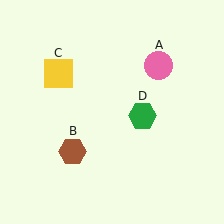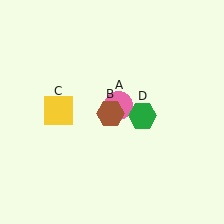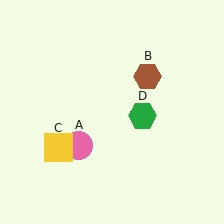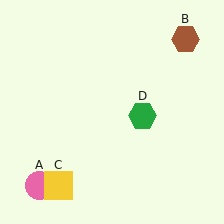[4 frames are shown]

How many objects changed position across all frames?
3 objects changed position: pink circle (object A), brown hexagon (object B), yellow square (object C).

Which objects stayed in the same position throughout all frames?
Green hexagon (object D) remained stationary.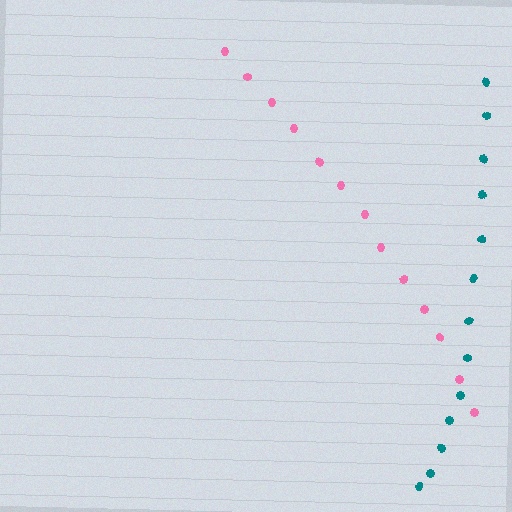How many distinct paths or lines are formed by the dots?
There are 2 distinct paths.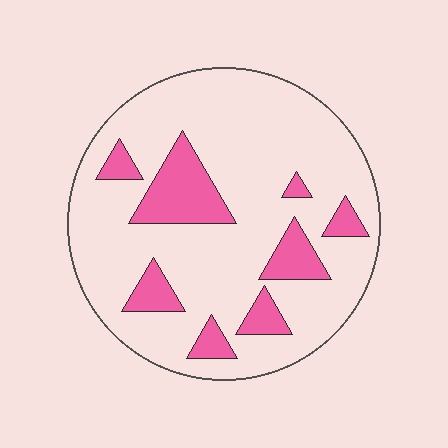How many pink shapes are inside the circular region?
8.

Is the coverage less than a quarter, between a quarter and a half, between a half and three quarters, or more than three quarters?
Less than a quarter.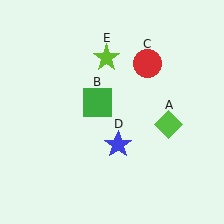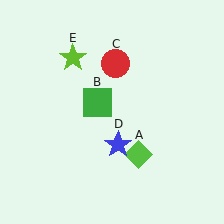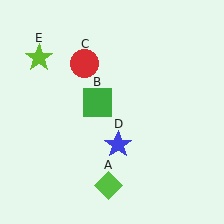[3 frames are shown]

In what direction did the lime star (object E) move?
The lime star (object E) moved left.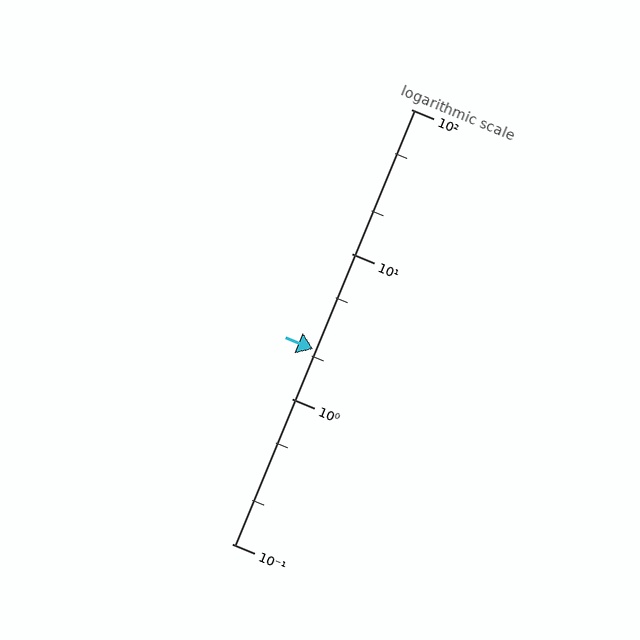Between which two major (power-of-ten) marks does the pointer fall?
The pointer is between 1 and 10.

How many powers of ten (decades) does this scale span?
The scale spans 3 decades, from 0.1 to 100.